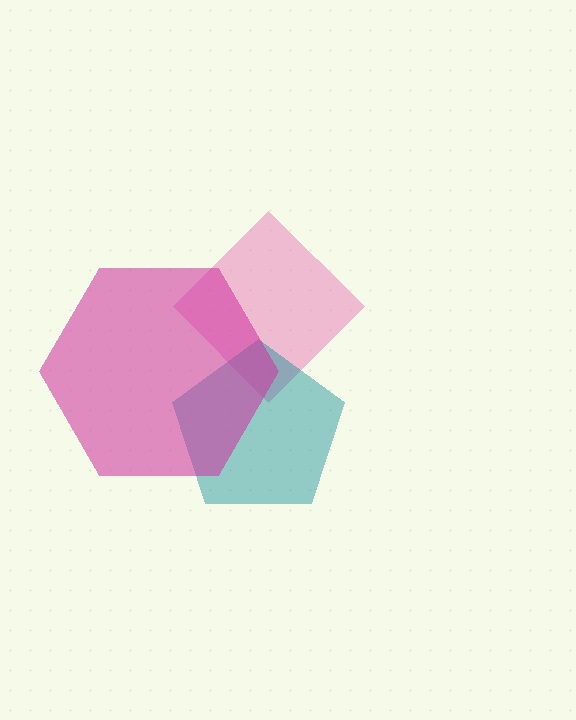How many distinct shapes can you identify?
There are 3 distinct shapes: a pink diamond, a teal pentagon, a magenta hexagon.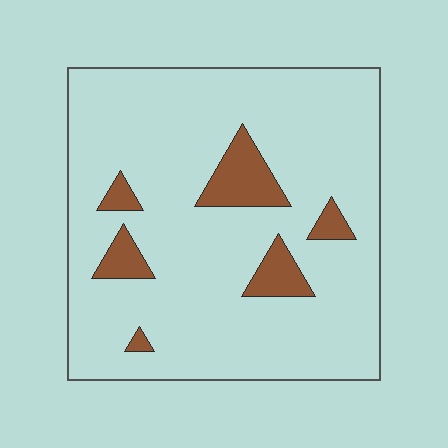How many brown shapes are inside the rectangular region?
6.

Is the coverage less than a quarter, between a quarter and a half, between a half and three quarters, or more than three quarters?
Less than a quarter.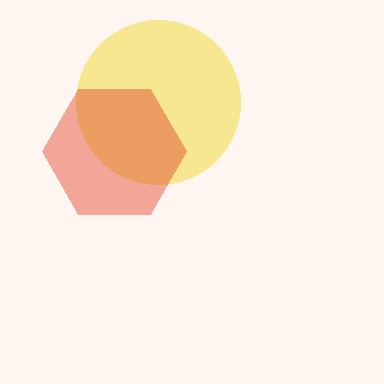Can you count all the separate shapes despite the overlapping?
Yes, there are 2 separate shapes.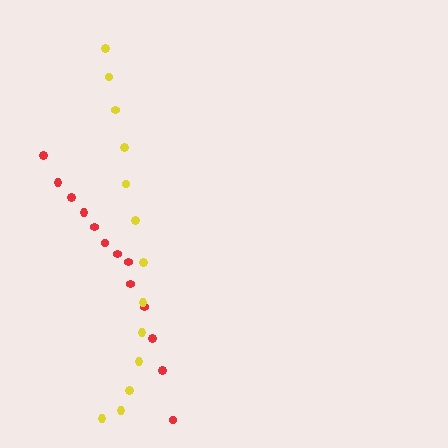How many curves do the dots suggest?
There are 2 distinct paths.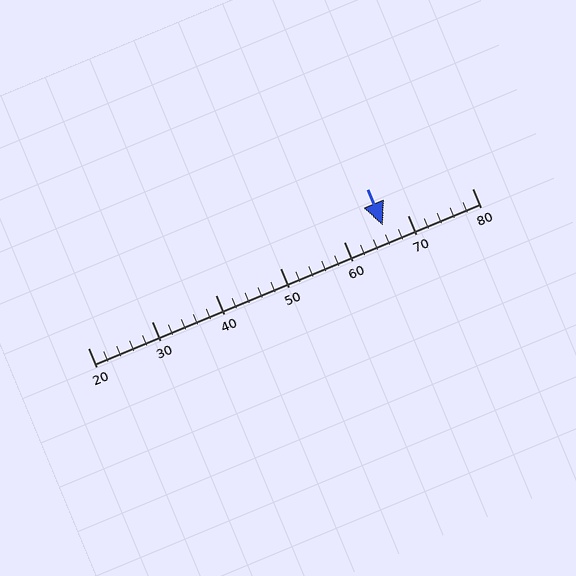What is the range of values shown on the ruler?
The ruler shows values from 20 to 80.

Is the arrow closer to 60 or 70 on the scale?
The arrow is closer to 70.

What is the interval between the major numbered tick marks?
The major tick marks are spaced 10 units apart.